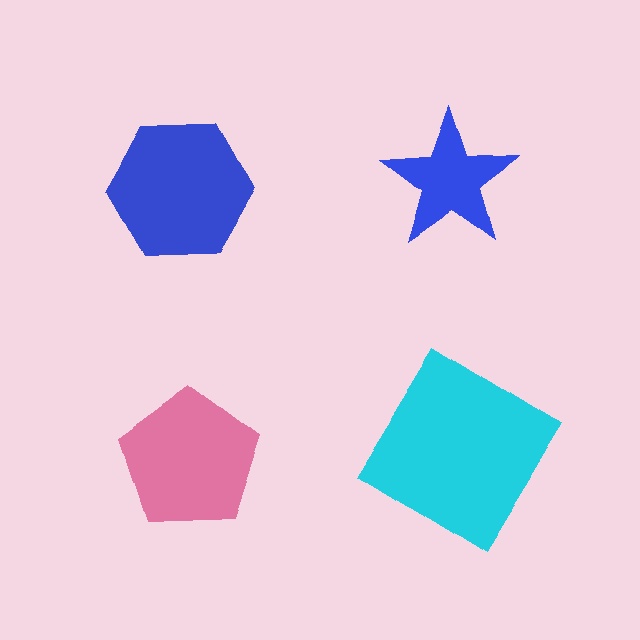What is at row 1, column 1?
A blue hexagon.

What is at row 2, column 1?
A pink pentagon.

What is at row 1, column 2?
A blue star.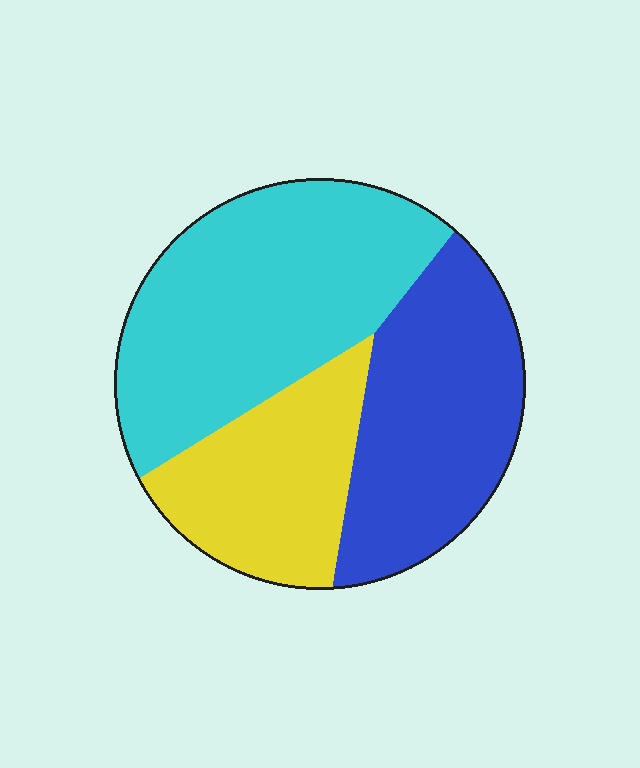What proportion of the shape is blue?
Blue covers 33% of the shape.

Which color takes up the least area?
Yellow, at roughly 25%.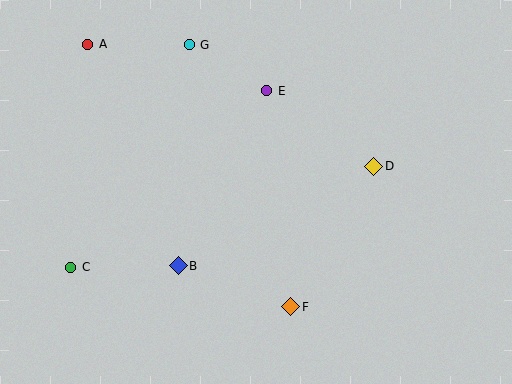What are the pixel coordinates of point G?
Point G is at (189, 45).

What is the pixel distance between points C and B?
The distance between C and B is 108 pixels.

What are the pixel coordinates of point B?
Point B is at (178, 266).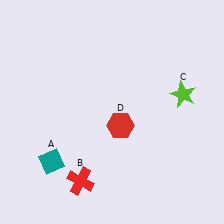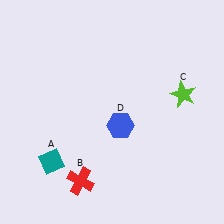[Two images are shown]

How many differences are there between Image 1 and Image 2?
There is 1 difference between the two images.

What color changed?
The hexagon (D) changed from red in Image 1 to blue in Image 2.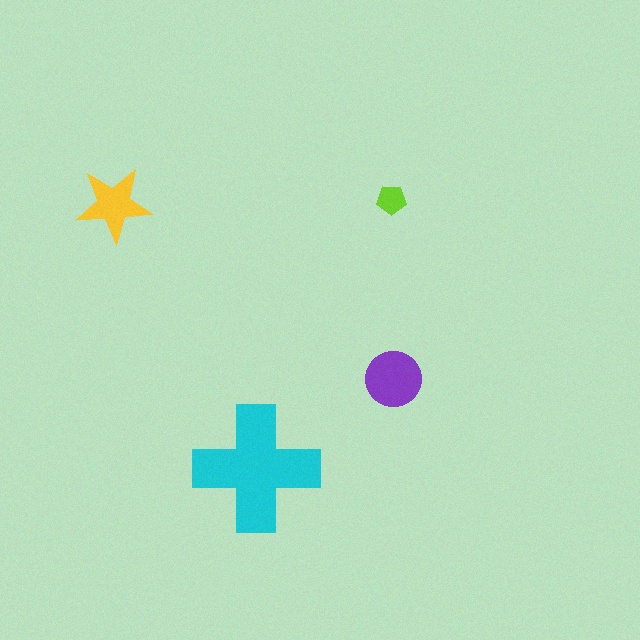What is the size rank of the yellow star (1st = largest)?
3rd.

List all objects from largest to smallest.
The cyan cross, the purple circle, the yellow star, the lime pentagon.